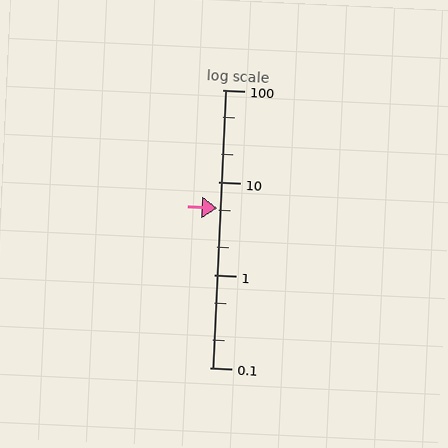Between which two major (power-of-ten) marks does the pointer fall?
The pointer is between 1 and 10.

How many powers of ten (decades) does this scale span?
The scale spans 3 decades, from 0.1 to 100.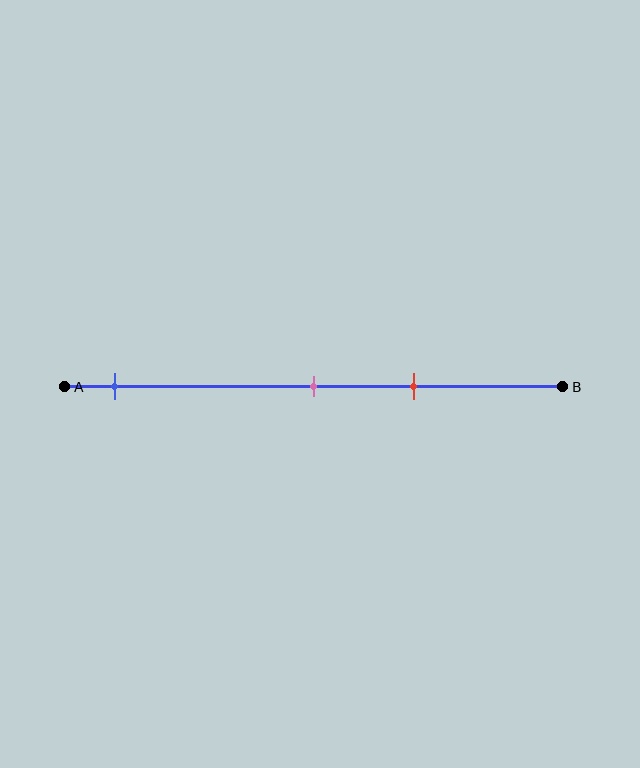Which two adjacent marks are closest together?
The pink and red marks are the closest adjacent pair.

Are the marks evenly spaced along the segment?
No, the marks are not evenly spaced.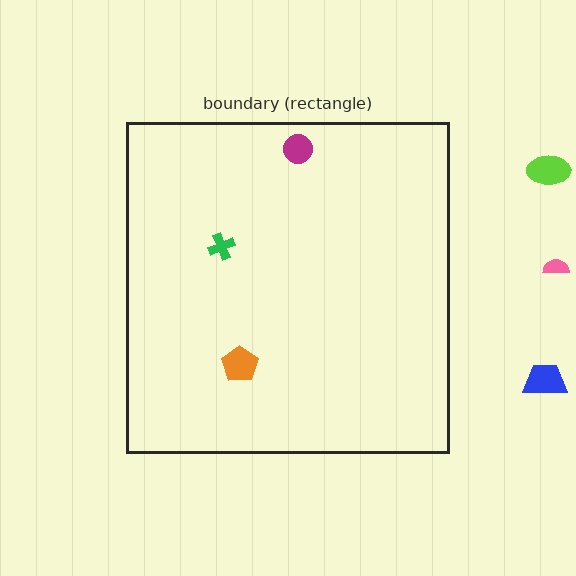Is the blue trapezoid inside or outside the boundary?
Outside.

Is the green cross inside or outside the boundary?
Inside.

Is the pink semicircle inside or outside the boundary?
Outside.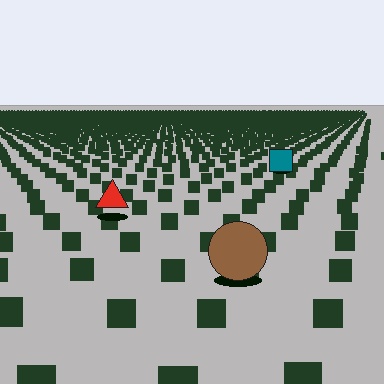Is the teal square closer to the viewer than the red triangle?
No. The red triangle is closer — you can tell from the texture gradient: the ground texture is coarser near it.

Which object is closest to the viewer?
The brown circle is closest. The texture marks near it are larger and more spread out.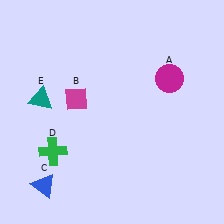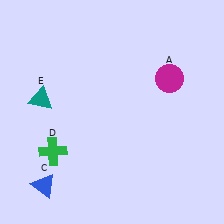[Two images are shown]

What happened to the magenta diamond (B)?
The magenta diamond (B) was removed in Image 2. It was in the top-left area of Image 1.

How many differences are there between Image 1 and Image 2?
There is 1 difference between the two images.